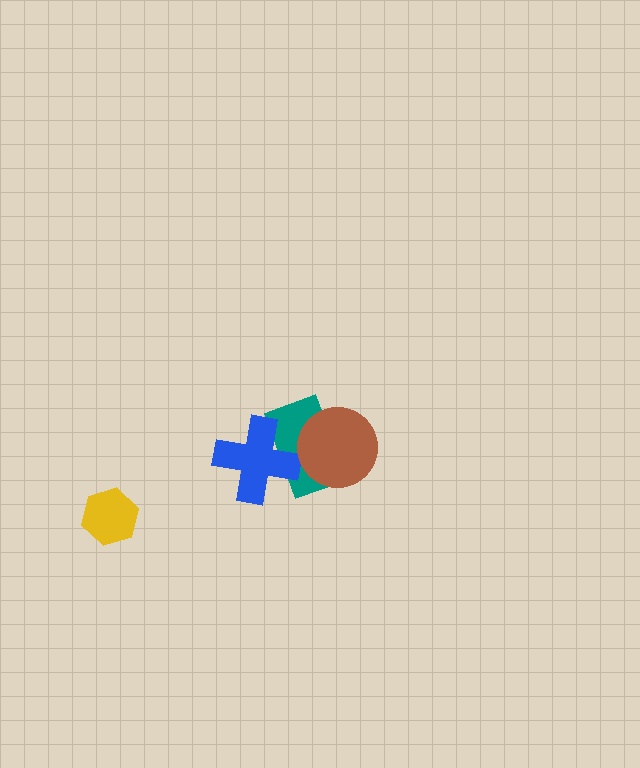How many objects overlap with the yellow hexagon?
0 objects overlap with the yellow hexagon.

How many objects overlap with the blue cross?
1 object overlaps with the blue cross.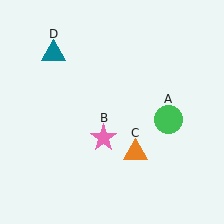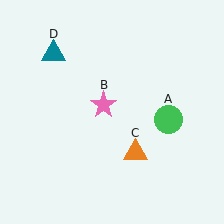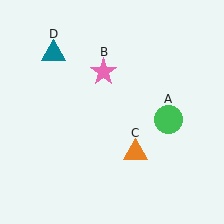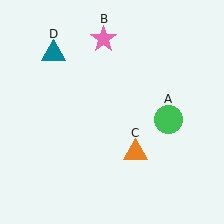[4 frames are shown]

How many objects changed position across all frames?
1 object changed position: pink star (object B).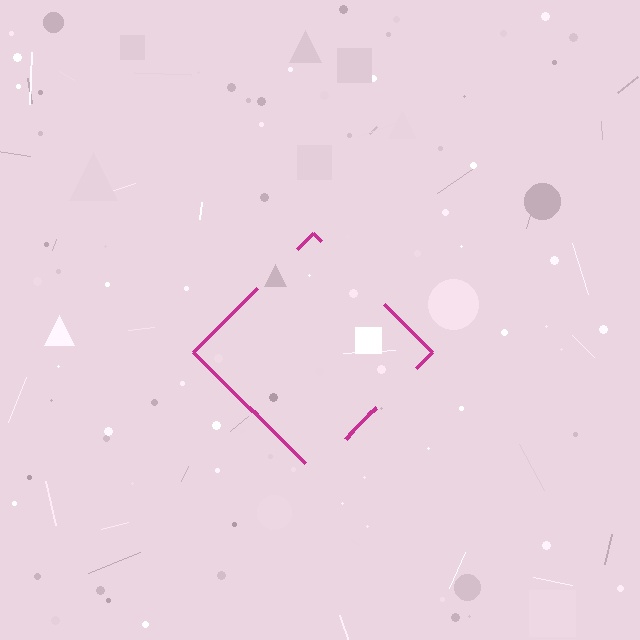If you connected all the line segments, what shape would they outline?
They would outline a diamond.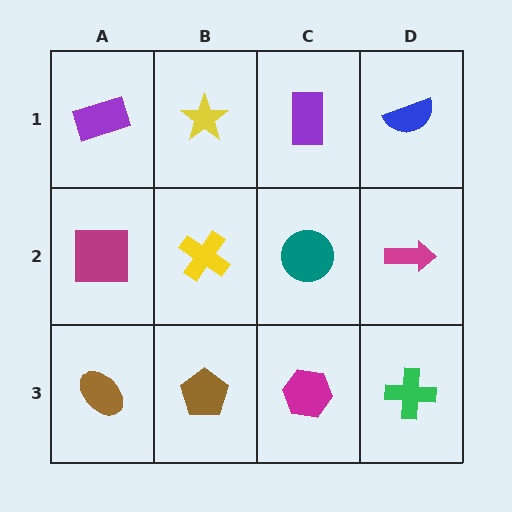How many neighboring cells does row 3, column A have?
2.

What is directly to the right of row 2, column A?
A yellow cross.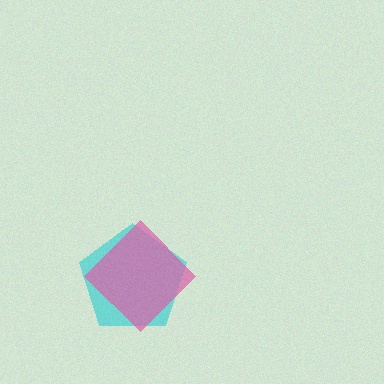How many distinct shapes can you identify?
There are 2 distinct shapes: a cyan pentagon, a pink diamond.